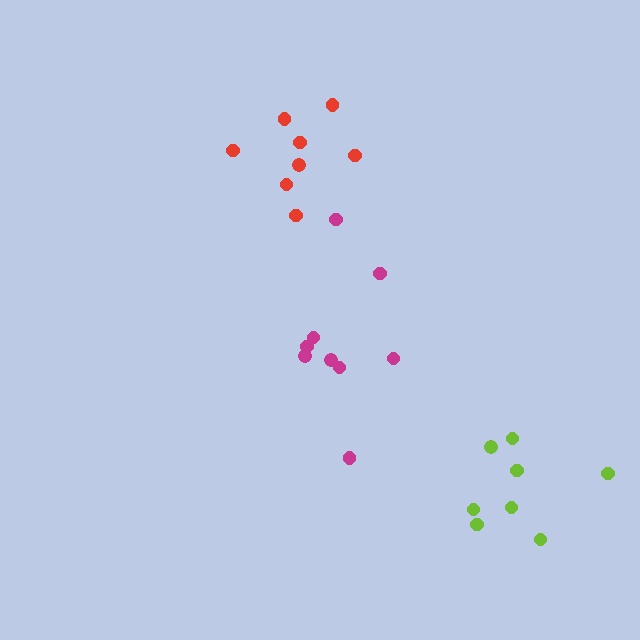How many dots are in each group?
Group 1: 8 dots, Group 2: 9 dots, Group 3: 9 dots (26 total).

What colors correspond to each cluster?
The clusters are colored: lime, red, magenta.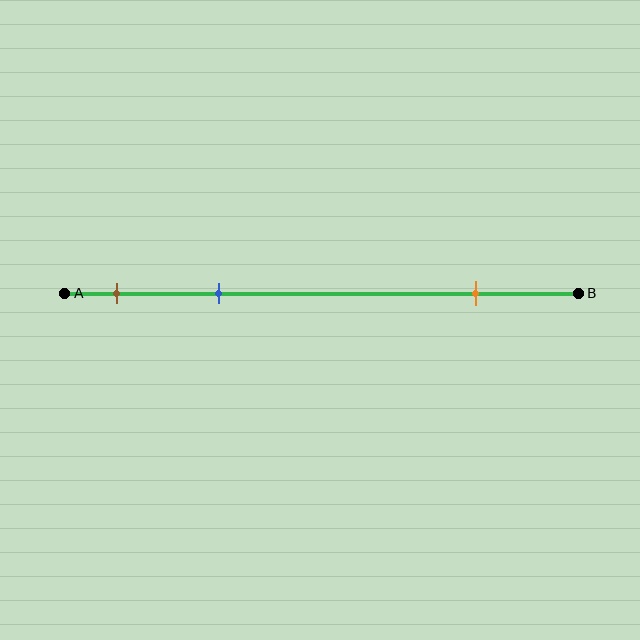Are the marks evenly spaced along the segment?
No, the marks are not evenly spaced.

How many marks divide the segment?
There are 3 marks dividing the segment.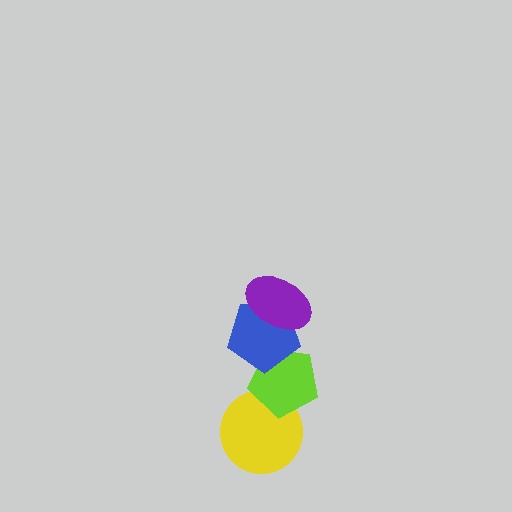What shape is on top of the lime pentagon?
The blue pentagon is on top of the lime pentagon.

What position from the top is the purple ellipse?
The purple ellipse is 1st from the top.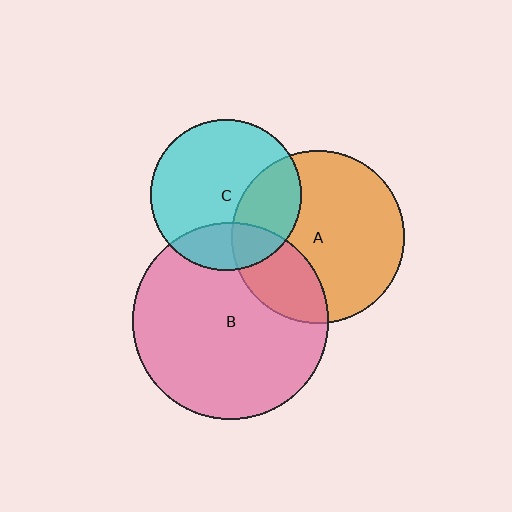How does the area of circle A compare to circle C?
Approximately 1.3 times.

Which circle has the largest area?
Circle B (pink).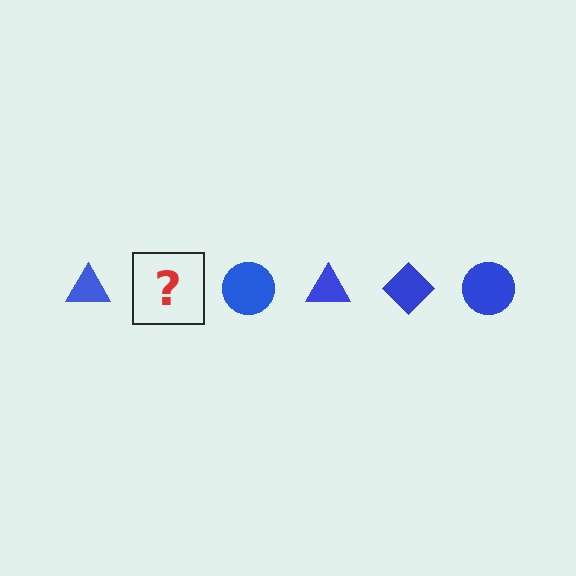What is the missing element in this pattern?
The missing element is a blue diamond.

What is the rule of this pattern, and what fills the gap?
The rule is that the pattern cycles through triangle, diamond, circle shapes in blue. The gap should be filled with a blue diamond.